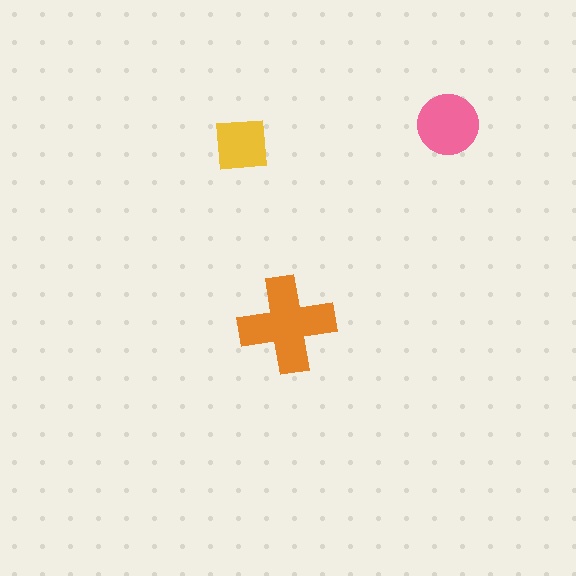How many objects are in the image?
There are 3 objects in the image.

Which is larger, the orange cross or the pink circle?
The orange cross.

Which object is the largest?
The orange cross.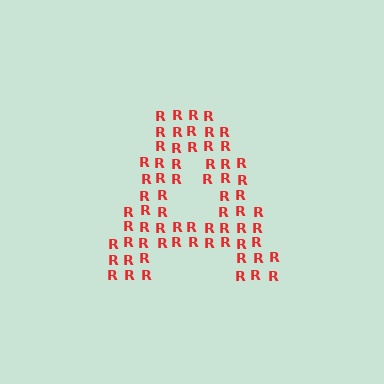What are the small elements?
The small elements are letter R's.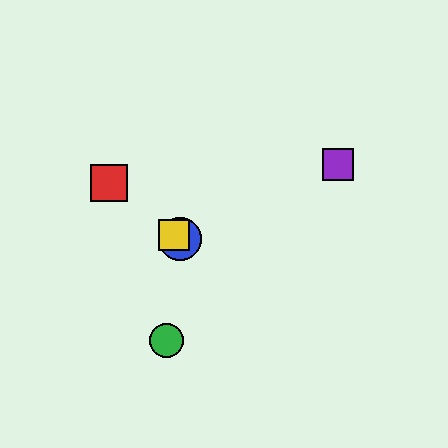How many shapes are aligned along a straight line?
3 shapes (the red square, the blue circle, the yellow square) are aligned along a straight line.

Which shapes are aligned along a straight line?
The red square, the blue circle, the yellow square are aligned along a straight line.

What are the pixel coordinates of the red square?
The red square is at (109, 183).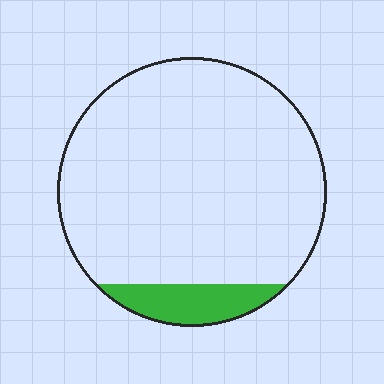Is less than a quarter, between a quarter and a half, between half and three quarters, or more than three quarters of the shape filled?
Less than a quarter.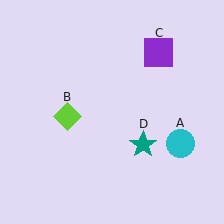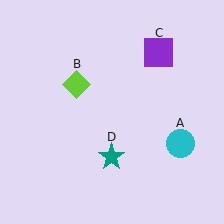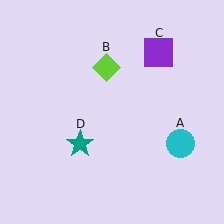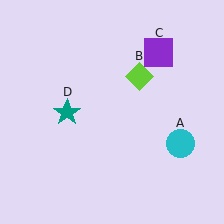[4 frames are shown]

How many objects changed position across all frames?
2 objects changed position: lime diamond (object B), teal star (object D).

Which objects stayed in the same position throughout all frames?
Cyan circle (object A) and purple square (object C) remained stationary.